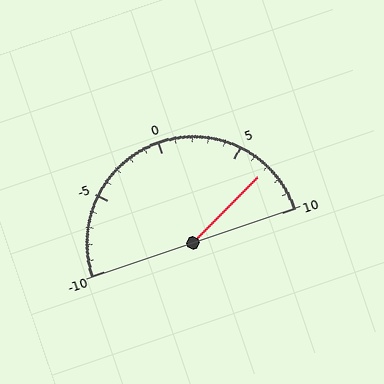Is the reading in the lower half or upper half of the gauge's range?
The reading is in the upper half of the range (-10 to 10).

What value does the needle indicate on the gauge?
The needle indicates approximately 7.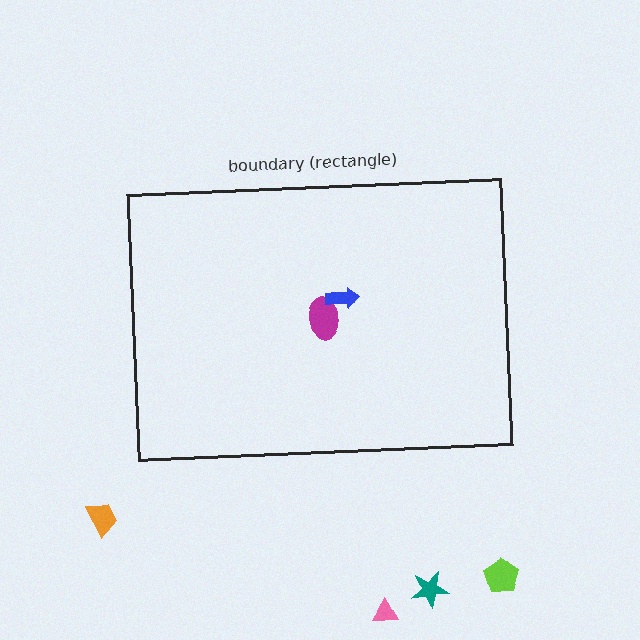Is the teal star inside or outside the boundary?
Outside.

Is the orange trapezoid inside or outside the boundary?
Outside.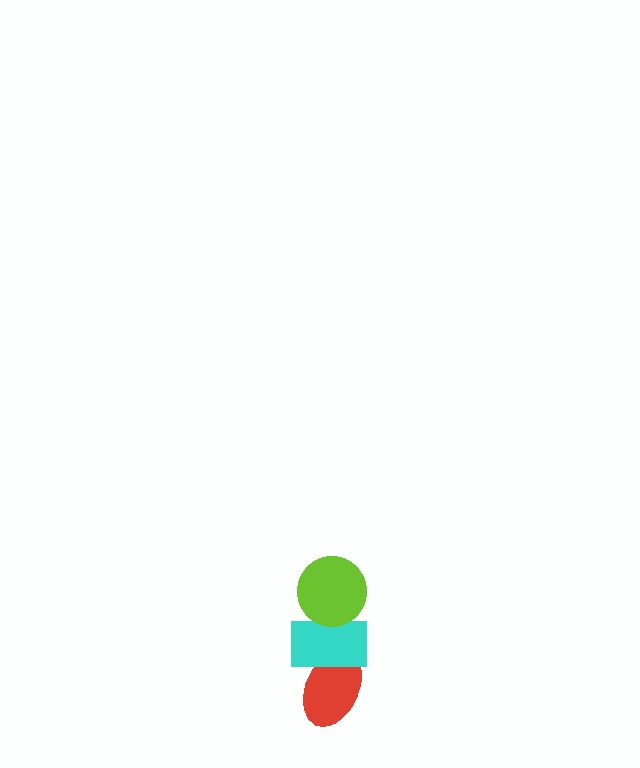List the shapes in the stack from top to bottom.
From top to bottom: the lime circle, the cyan rectangle, the red ellipse.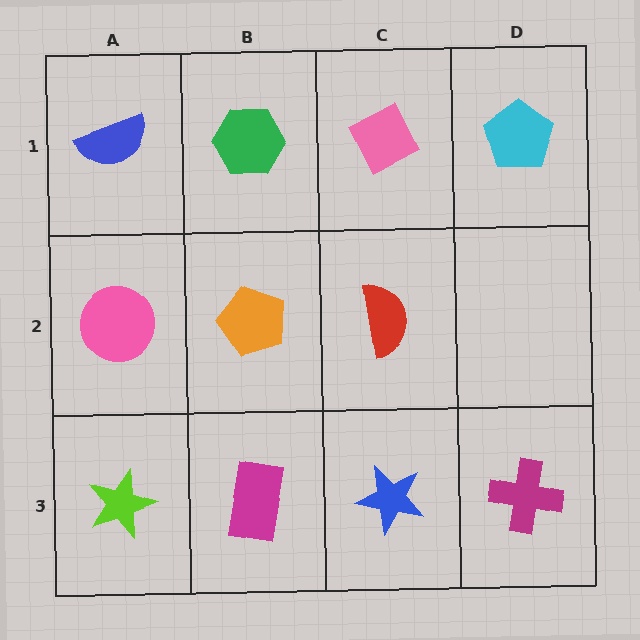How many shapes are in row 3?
4 shapes.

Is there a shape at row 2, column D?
No, that cell is empty.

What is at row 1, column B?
A green hexagon.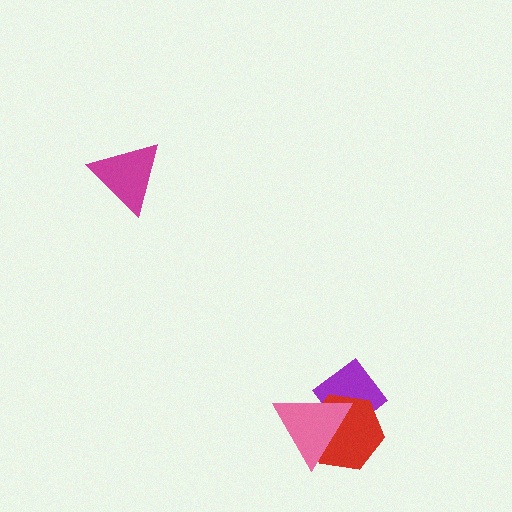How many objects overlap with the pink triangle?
2 objects overlap with the pink triangle.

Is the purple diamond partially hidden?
Yes, it is partially covered by another shape.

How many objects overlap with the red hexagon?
2 objects overlap with the red hexagon.